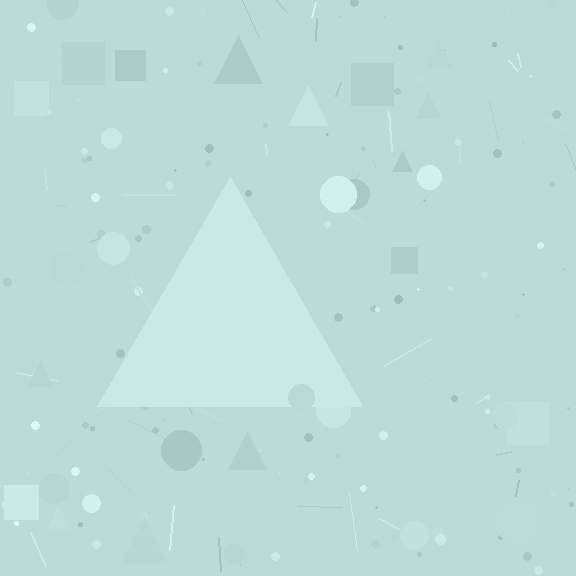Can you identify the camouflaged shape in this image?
The camouflaged shape is a triangle.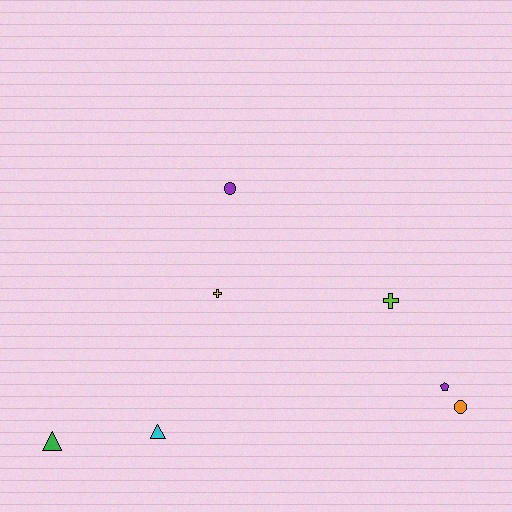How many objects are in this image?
There are 7 objects.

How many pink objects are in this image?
There are no pink objects.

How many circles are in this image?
There are 2 circles.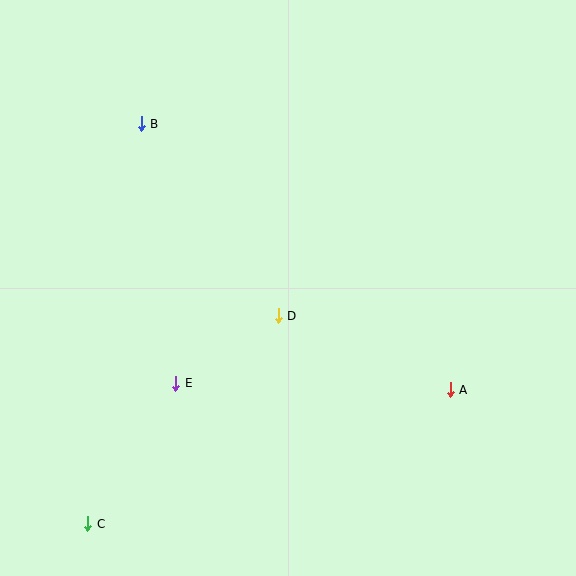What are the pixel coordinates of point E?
Point E is at (176, 383).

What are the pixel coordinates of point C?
Point C is at (88, 524).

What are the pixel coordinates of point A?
Point A is at (450, 390).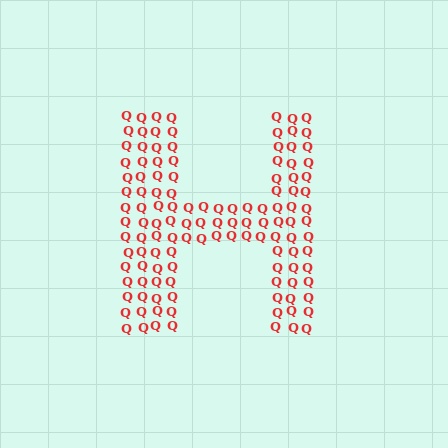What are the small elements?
The small elements are letter Q's.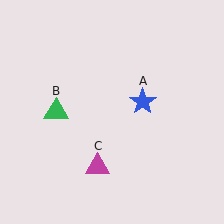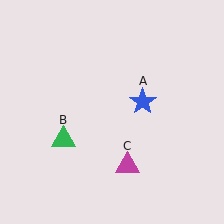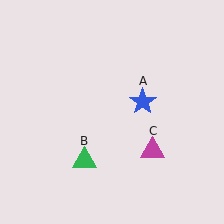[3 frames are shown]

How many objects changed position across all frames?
2 objects changed position: green triangle (object B), magenta triangle (object C).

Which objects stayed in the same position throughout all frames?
Blue star (object A) remained stationary.